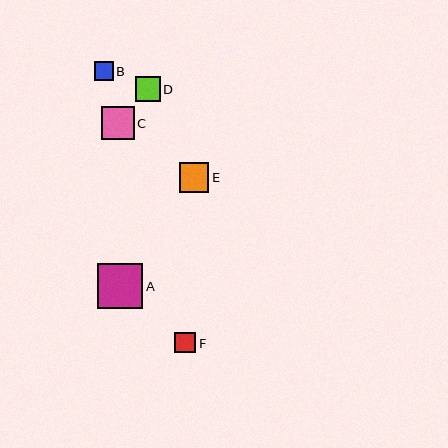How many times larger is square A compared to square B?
Square A is approximately 2.4 times the size of square B.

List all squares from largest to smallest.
From largest to smallest: A, C, E, D, F, B.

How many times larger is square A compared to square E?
Square A is approximately 1.5 times the size of square E.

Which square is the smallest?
Square B is the smallest with a size of approximately 19 pixels.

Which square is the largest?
Square A is the largest with a size of approximately 45 pixels.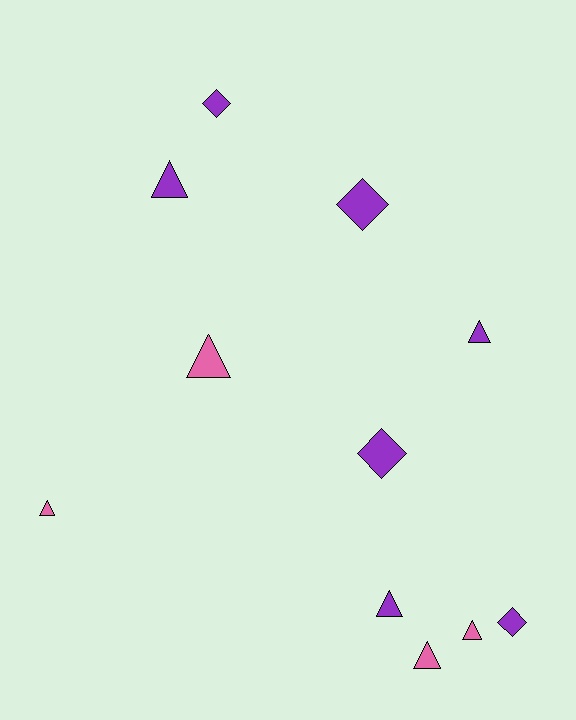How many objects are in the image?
There are 11 objects.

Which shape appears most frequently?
Triangle, with 7 objects.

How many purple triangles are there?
There are 3 purple triangles.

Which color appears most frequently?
Purple, with 7 objects.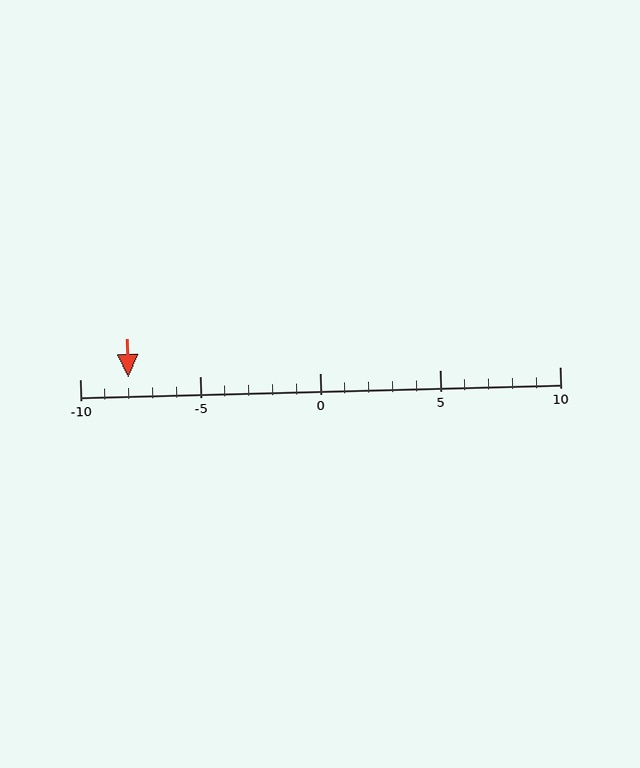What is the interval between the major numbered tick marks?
The major tick marks are spaced 5 units apart.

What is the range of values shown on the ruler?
The ruler shows values from -10 to 10.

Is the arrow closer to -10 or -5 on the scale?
The arrow is closer to -10.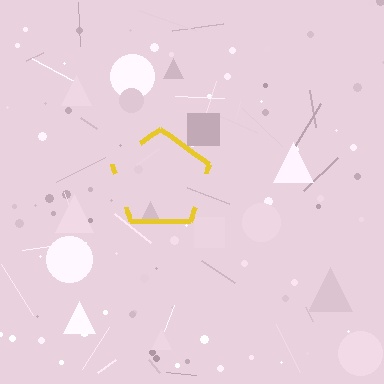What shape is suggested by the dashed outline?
The dashed outline suggests a pentagon.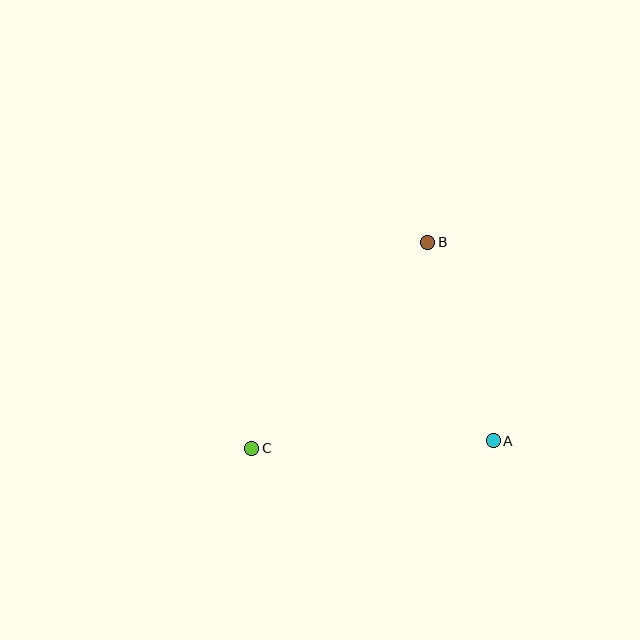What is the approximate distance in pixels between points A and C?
The distance between A and C is approximately 242 pixels.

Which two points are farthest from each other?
Points B and C are farthest from each other.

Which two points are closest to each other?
Points A and B are closest to each other.